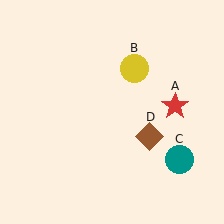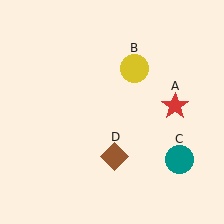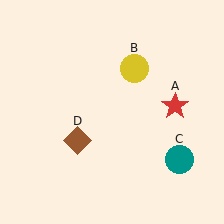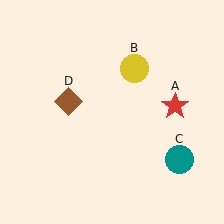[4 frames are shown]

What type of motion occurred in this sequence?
The brown diamond (object D) rotated clockwise around the center of the scene.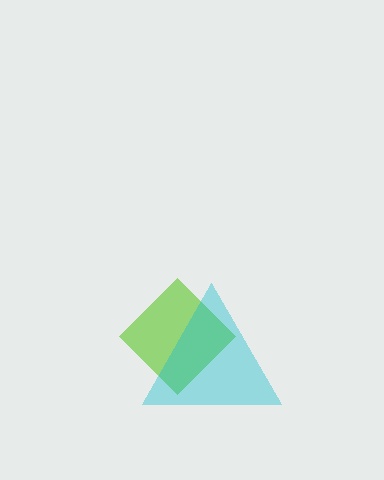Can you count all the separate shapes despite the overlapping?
Yes, there are 2 separate shapes.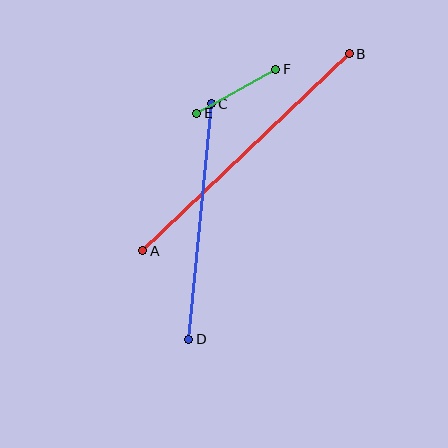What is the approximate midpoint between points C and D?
The midpoint is at approximately (200, 222) pixels.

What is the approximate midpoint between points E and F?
The midpoint is at approximately (236, 91) pixels.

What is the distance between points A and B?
The distance is approximately 286 pixels.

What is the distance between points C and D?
The distance is approximately 237 pixels.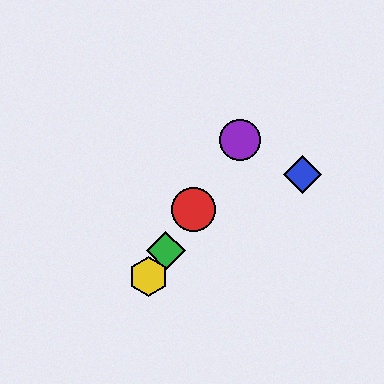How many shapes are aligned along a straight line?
4 shapes (the red circle, the green diamond, the yellow hexagon, the purple circle) are aligned along a straight line.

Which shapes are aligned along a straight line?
The red circle, the green diamond, the yellow hexagon, the purple circle are aligned along a straight line.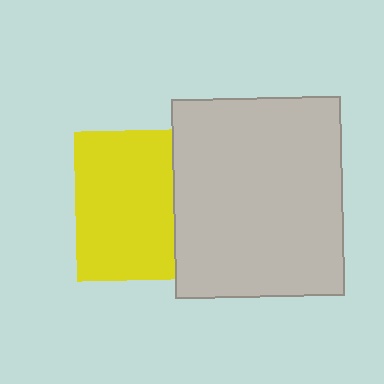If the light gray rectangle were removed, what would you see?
You would see the complete yellow square.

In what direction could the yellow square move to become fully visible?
The yellow square could move left. That would shift it out from behind the light gray rectangle entirely.